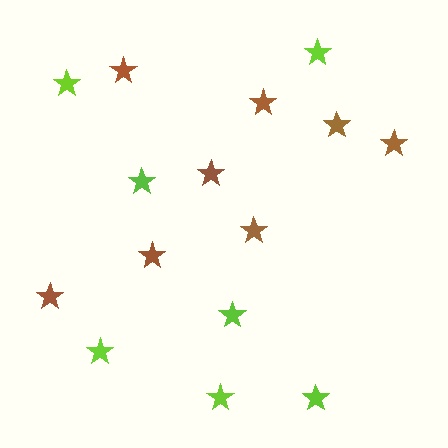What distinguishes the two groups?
There are 2 groups: one group of lime stars (7) and one group of brown stars (8).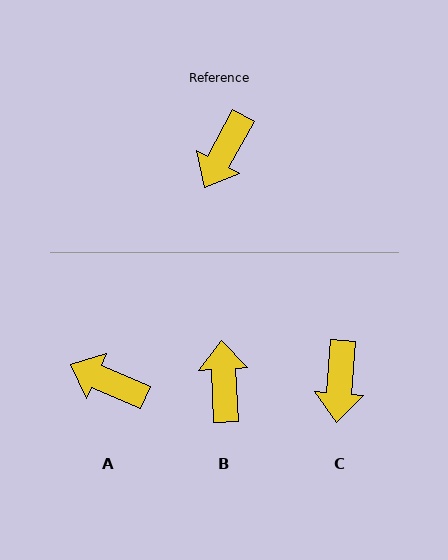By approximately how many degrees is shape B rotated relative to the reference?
Approximately 148 degrees clockwise.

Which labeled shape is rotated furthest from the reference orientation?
B, about 148 degrees away.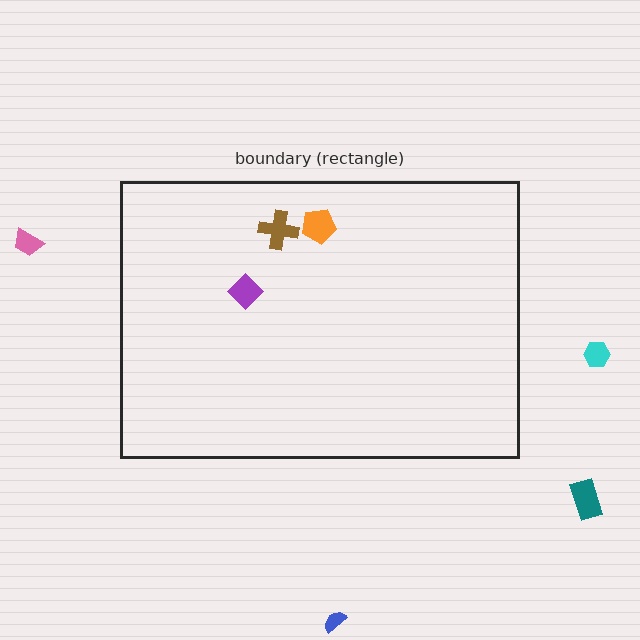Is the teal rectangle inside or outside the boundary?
Outside.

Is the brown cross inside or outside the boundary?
Inside.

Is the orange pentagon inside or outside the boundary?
Inside.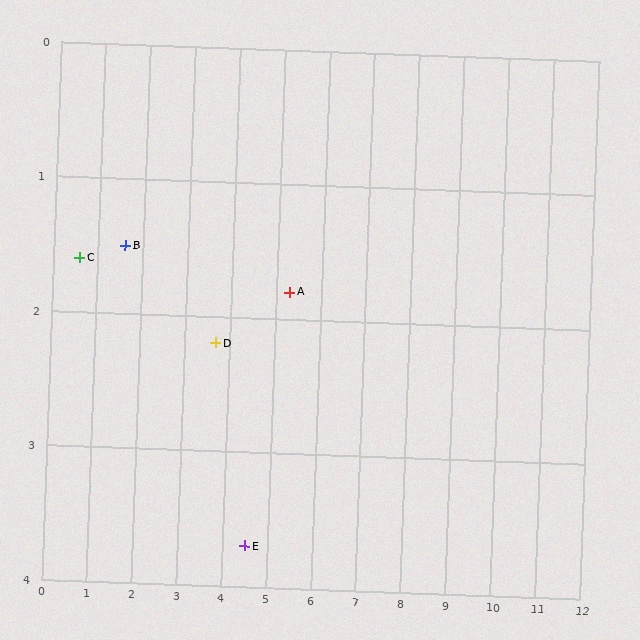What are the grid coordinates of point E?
Point E is at approximately (4.5, 3.7).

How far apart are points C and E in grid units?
Points C and E are about 4.4 grid units apart.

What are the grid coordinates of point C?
Point C is at approximately (0.6, 1.6).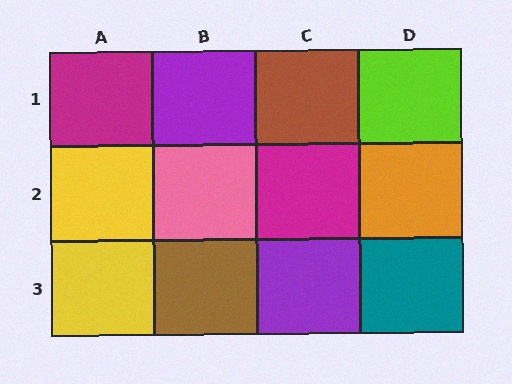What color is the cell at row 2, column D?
Orange.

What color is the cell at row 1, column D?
Lime.